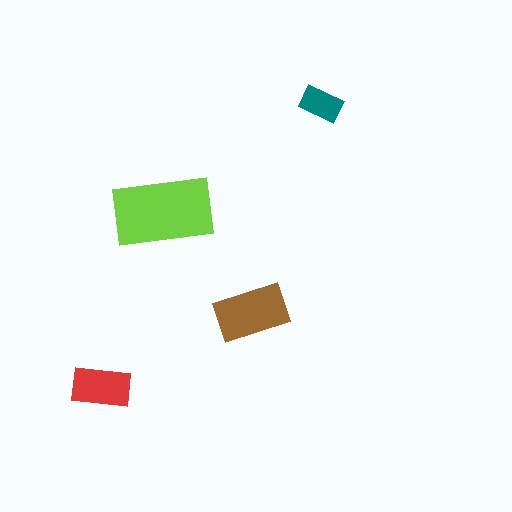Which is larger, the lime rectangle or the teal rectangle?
The lime one.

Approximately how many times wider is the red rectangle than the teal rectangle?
About 1.5 times wider.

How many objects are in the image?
There are 4 objects in the image.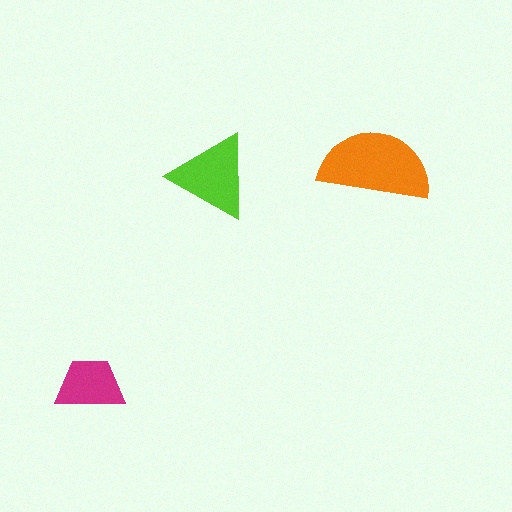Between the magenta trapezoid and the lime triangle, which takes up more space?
The lime triangle.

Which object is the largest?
The orange semicircle.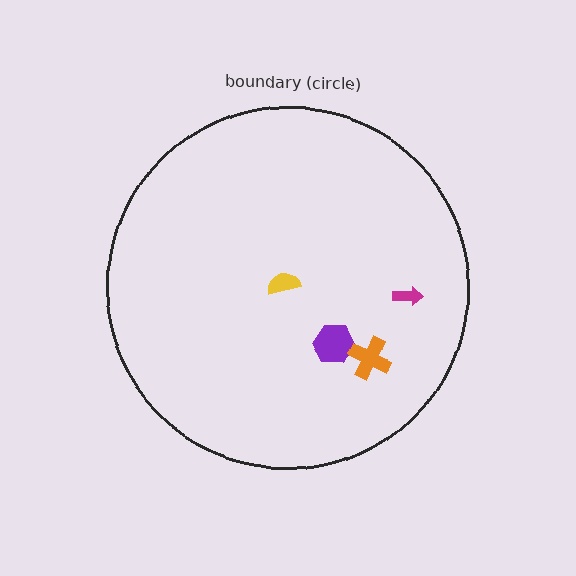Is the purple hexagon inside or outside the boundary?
Inside.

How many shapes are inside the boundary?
4 inside, 0 outside.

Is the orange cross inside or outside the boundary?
Inside.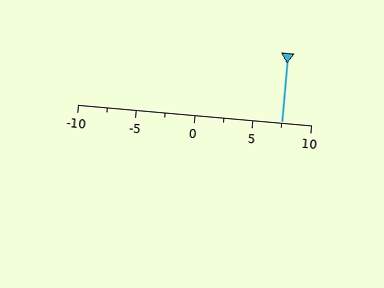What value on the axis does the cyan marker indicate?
The marker indicates approximately 7.5.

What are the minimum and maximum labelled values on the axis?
The axis runs from -10 to 10.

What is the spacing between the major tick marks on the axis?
The major ticks are spaced 5 apart.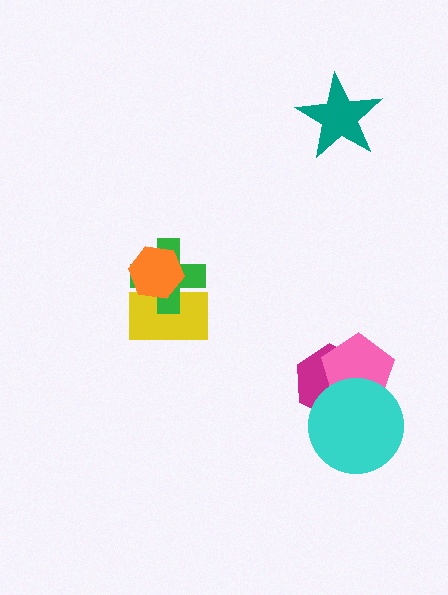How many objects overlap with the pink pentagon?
2 objects overlap with the pink pentagon.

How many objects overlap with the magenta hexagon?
2 objects overlap with the magenta hexagon.